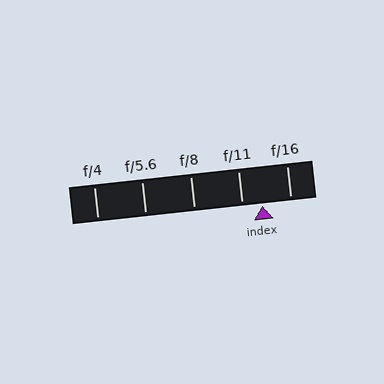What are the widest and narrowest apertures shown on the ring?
The widest aperture shown is f/4 and the narrowest is f/16.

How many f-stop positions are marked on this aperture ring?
There are 5 f-stop positions marked.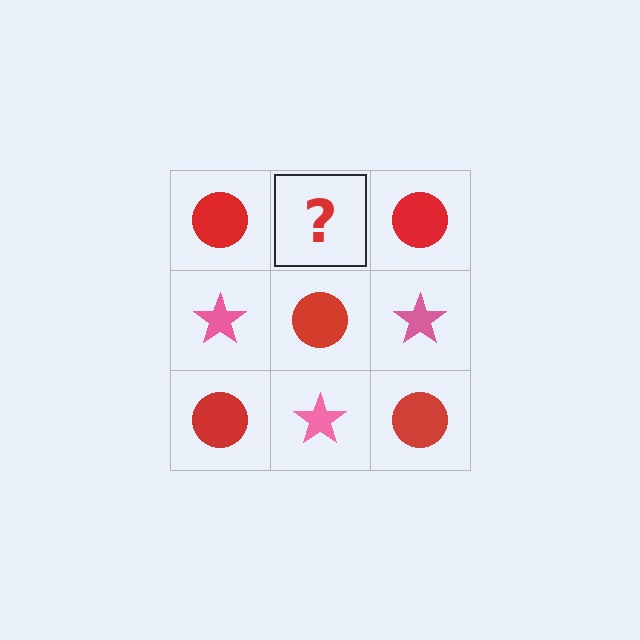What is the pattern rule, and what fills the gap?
The rule is that it alternates red circle and pink star in a checkerboard pattern. The gap should be filled with a pink star.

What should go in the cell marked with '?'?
The missing cell should contain a pink star.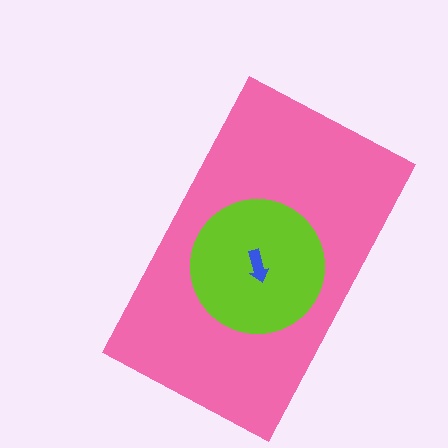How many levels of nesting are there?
3.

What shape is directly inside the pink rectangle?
The lime circle.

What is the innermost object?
The blue arrow.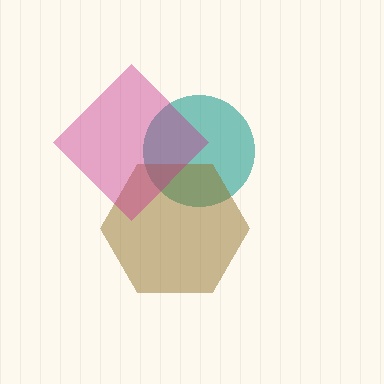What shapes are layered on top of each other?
The layered shapes are: a teal circle, a brown hexagon, a magenta diamond.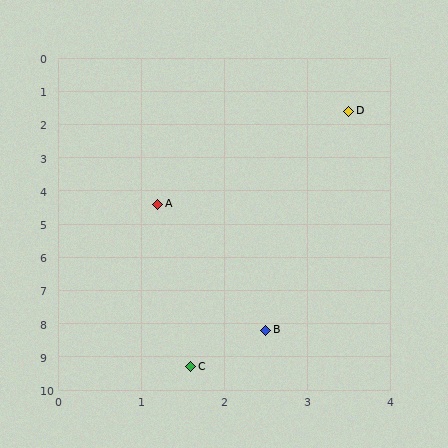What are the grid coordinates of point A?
Point A is at approximately (1.2, 4.4).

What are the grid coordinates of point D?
Point D is at approximately (3.5, 1.6).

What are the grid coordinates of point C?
Point C is at approximately (1.6, 9.3).